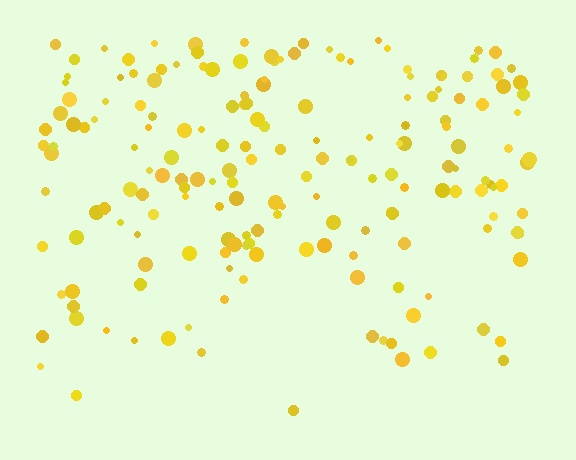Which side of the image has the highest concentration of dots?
The top.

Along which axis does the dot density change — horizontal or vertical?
Vertical.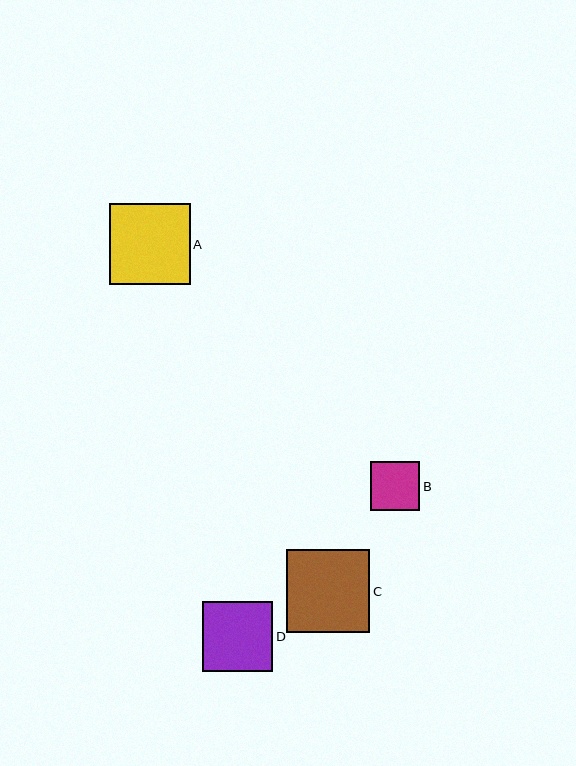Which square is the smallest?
Square B is the smallest with a size of approximately 49 pixels.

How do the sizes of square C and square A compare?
Square C and square A are approximately the same size.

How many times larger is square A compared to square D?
Square A is approximately 1.1 times the size of square D.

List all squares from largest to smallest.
From largest to smallest: C, A, D, B.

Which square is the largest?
Square C is the largest with a size of approximately 83 pixels.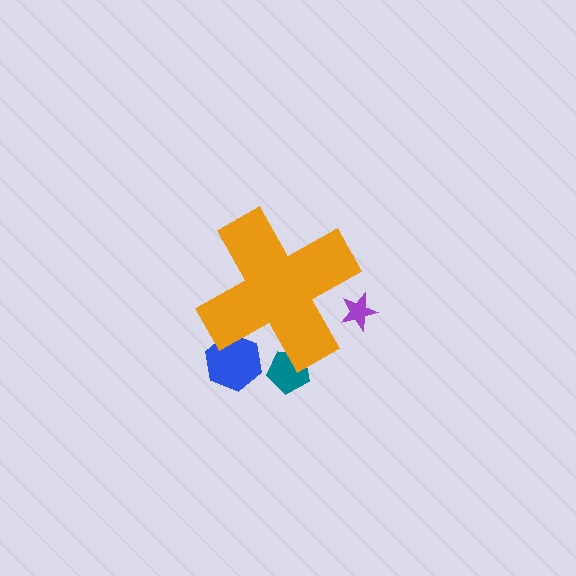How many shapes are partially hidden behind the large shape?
3 shapes are partially hidden.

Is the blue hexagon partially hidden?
Yes, the blue hexagon is partially hidden behind the orange cross.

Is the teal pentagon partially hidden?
Yes, the teal pentagon is partially hidden behind the orange cross.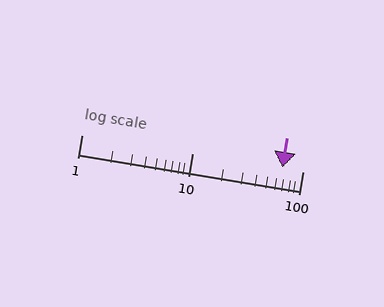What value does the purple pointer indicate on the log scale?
The pointer indicates approximately 65.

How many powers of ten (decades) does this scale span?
The scale spans 2 decades, from 1 to 100.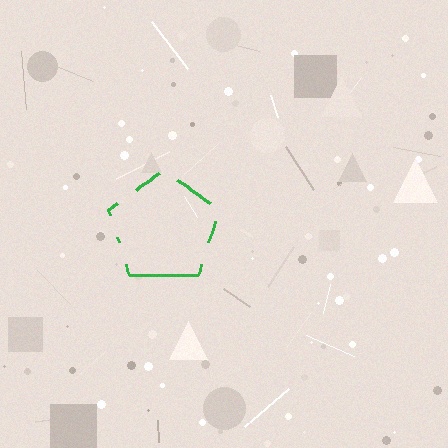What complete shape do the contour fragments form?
The contour fragments form a pentagon.